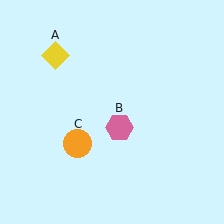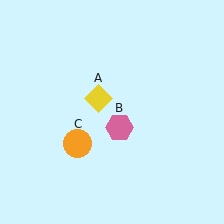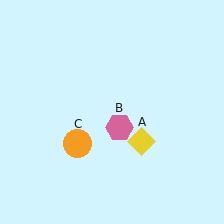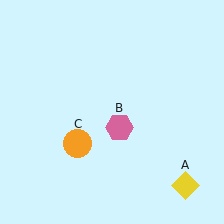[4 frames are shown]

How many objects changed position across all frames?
1 object changed position: yellow diamond (object A).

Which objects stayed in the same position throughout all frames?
Pink hexagon (object B) and orange circle (object C) remained stationary.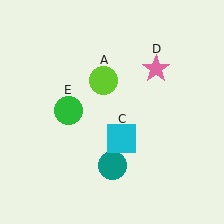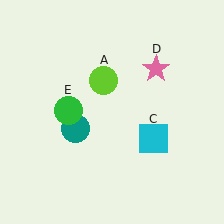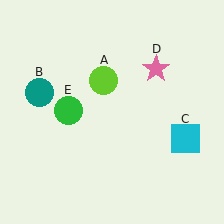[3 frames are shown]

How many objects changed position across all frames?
2 objects changed position: teal circle (object B), cyan square (object C).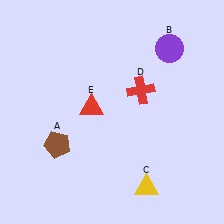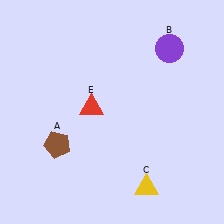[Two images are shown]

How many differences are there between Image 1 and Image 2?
There is 1 difference between the two images.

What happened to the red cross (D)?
The red cross (D) was removed in Image 2. It was in the top-right area of Image 1.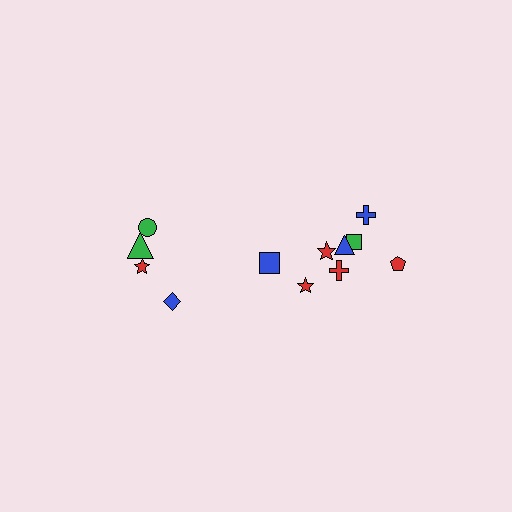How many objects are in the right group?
There are 8 objects.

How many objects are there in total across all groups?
There are 12 objects.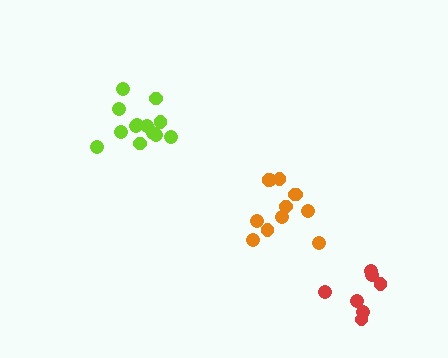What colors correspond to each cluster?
The clusters are colored: lime, red, orange.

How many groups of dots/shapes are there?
There are 3 groups.